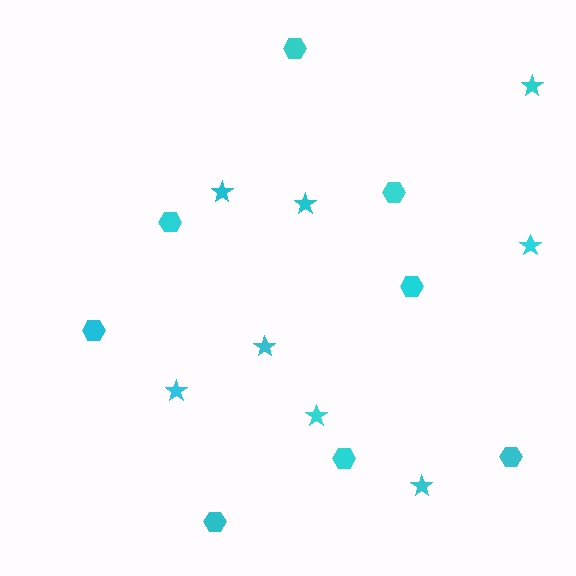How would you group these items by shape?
There are 2 groups: one group of hexagons (8) and one group of stars (8).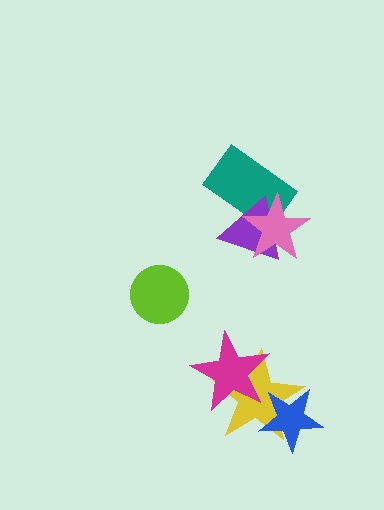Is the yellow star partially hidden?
Yes, it is partially covered by another shape.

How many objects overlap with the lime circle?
0 objects overlap with the lime circle.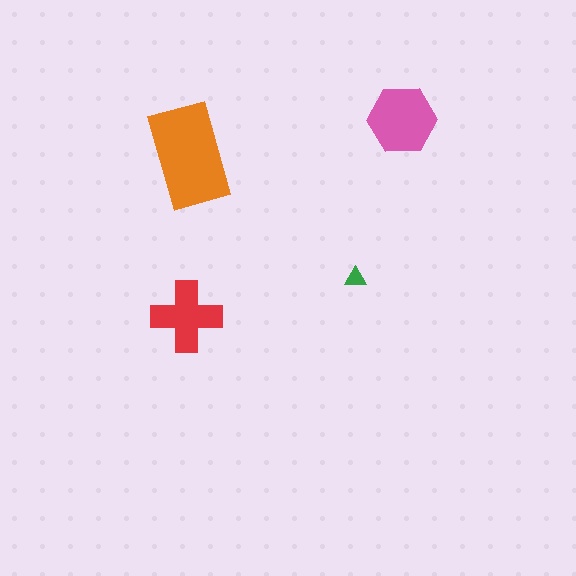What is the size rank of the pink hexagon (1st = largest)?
2nd.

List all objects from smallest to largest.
The green triangle, the red cross, the pink hexagon, the orange rectangle.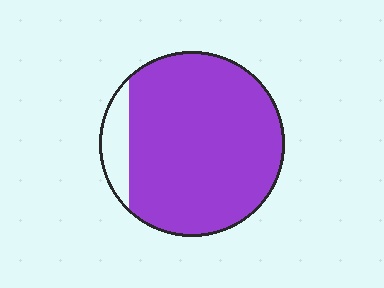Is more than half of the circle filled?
Yes.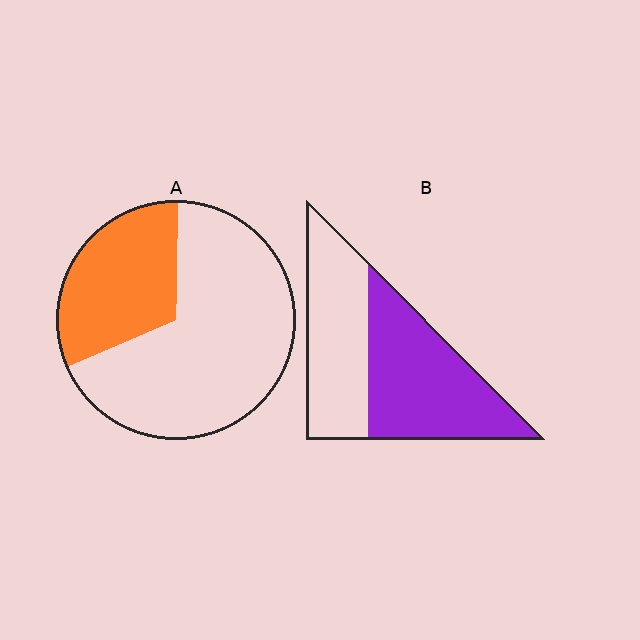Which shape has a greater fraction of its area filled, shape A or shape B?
Shape B.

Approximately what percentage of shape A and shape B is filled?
A is approximately 30% and B is approximately 55%.